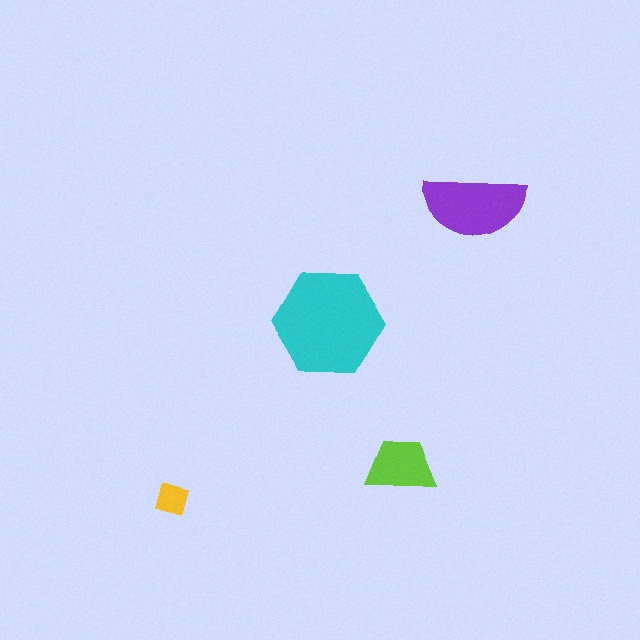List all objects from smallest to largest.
The yellow square, the lime trapezoid, the purple semicircle, the cyan hexagon.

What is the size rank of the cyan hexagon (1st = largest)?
1st.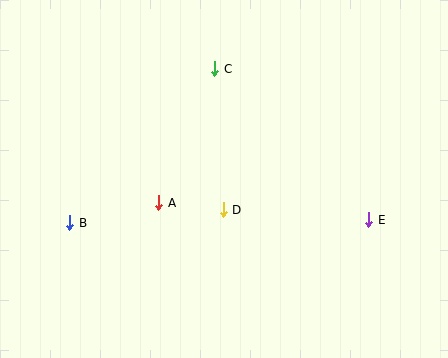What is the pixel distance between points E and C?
The distance between E and C is 216 pixels.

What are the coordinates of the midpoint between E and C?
The midpoint between E and C is at (292, 144).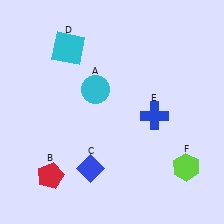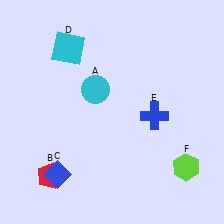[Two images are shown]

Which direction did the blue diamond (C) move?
The blue diamond (C) moved left.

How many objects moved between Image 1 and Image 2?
1 object moved between the two images.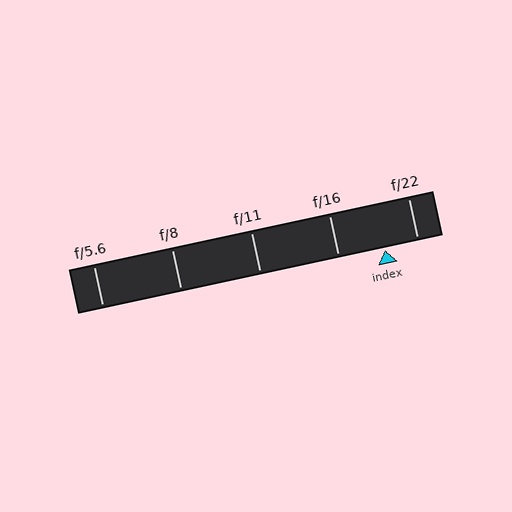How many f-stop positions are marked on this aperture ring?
There are 5 f-stop positions marked.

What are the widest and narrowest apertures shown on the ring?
The widest aperture shown is f/5.6 and the narrowest is f/22.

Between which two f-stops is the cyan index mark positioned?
The index mark is between f/16 and f/22.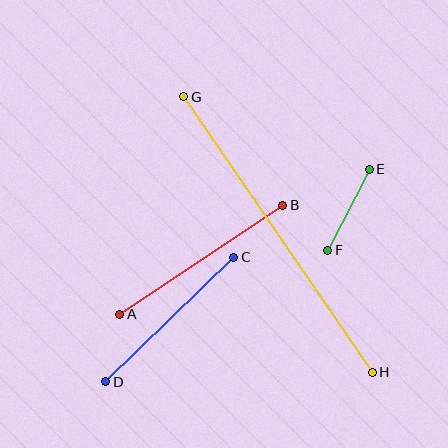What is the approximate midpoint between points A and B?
The midpoint is at approximately (201, 260) pixels.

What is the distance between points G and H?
The distance is approximately 334 pixels.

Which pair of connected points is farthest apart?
Points G and H are farthest apart.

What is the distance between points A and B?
The distance is approximately 196 pixels.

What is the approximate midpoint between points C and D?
The midpoint is at approximately (170, 320) pixels.